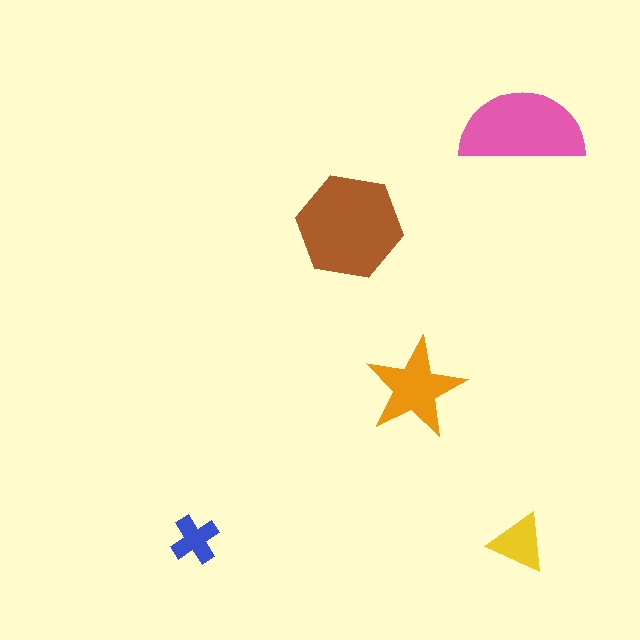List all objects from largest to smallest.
The brown hexagon, the pink semicircle, the orange star, the yellow triangle, the blue cross.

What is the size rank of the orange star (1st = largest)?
3rd.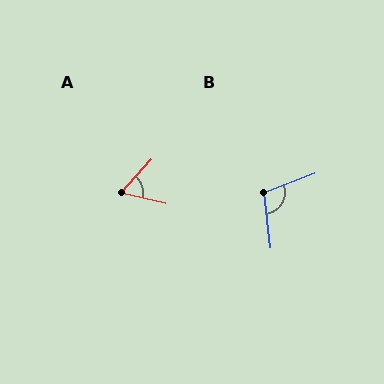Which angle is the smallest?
A, at approximately 61 degrees.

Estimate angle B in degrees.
Approximately 105 degrees.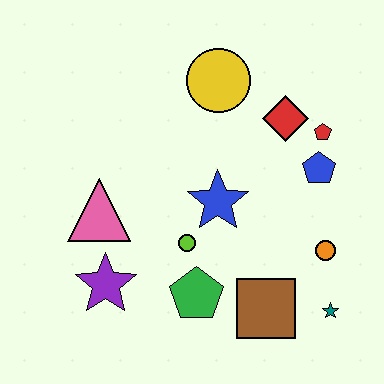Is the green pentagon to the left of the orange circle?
Yes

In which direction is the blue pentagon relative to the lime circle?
The blue pentagon is to the right of the lime circle.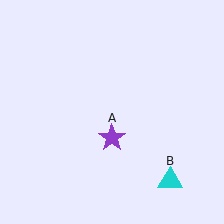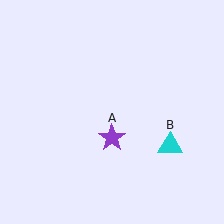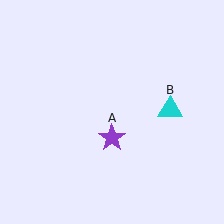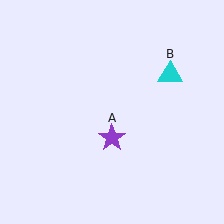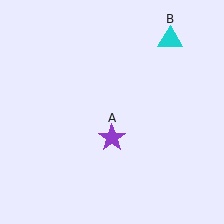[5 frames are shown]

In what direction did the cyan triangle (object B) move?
The cyan triangle (object B) moved up.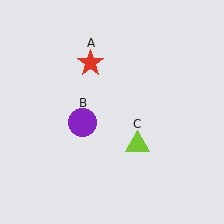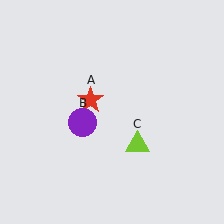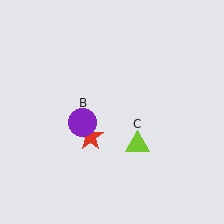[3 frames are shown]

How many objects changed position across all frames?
1 object changed position: red star (object A).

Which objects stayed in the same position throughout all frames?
Purple circle (object B) and lime triangle (object C) remained stationary.